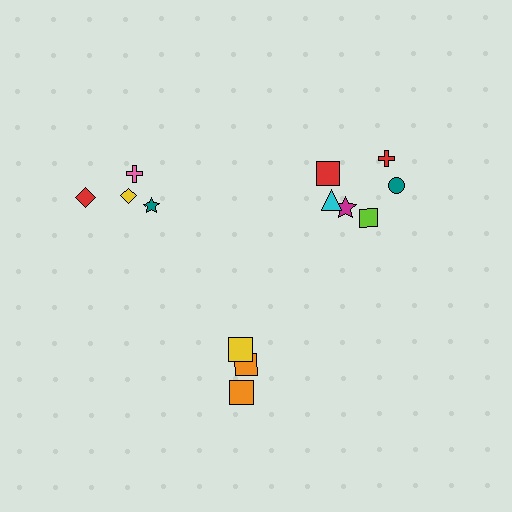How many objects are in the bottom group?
There are 3 objects.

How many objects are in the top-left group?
There are 4 objects.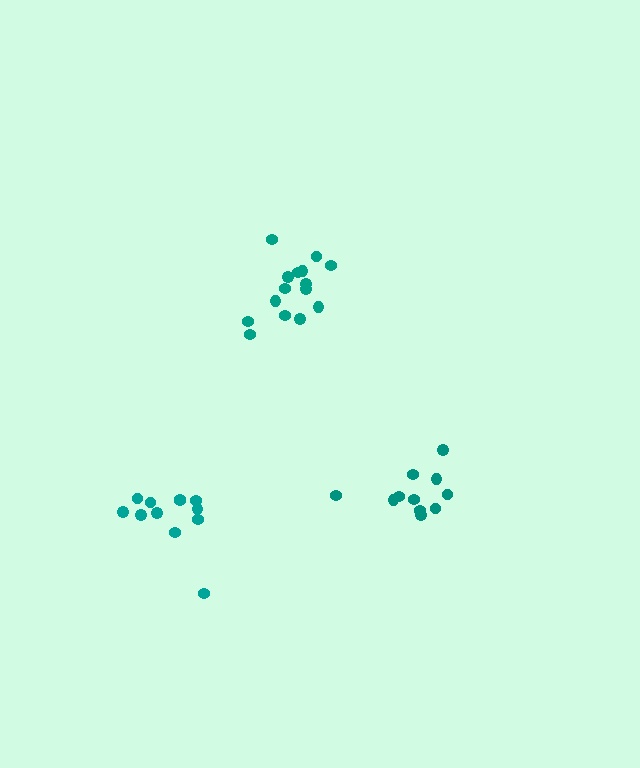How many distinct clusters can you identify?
There are 3 distinct clusters.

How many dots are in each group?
Group 1: 15 dots, Group 2: 12 dots, Group 3: 11 dots (38 total).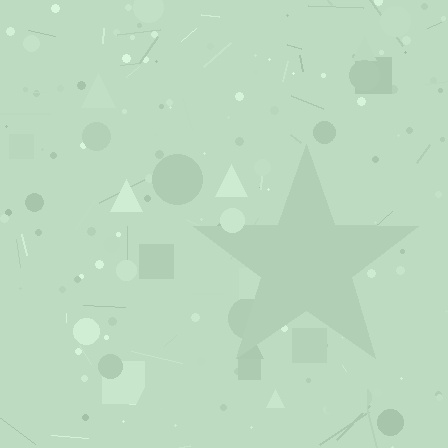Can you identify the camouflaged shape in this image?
The camouflaged shape is a star.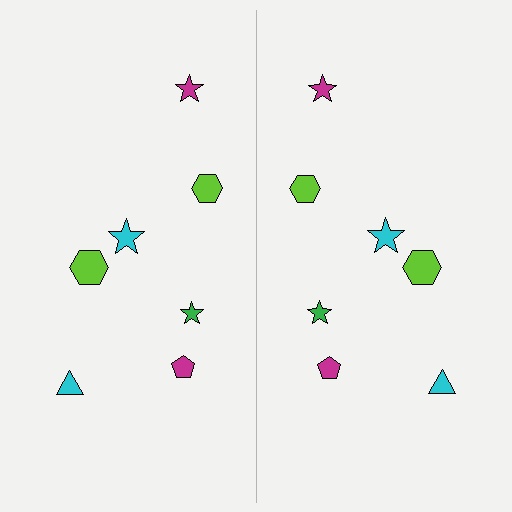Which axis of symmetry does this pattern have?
The pattern has a vertical axis of symmetry running through the center of the image.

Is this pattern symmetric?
Yes, this pattern has bilateral (reflection) symmetry.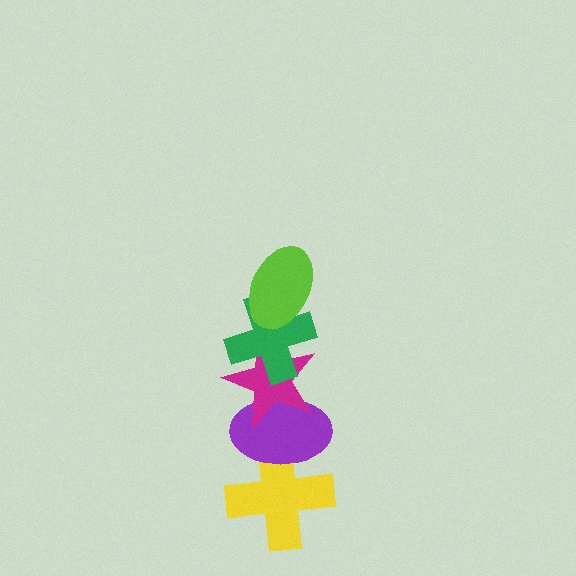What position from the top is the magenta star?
The magenta star is 3rd from the top.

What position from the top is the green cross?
The green cross is 2nd from the top.